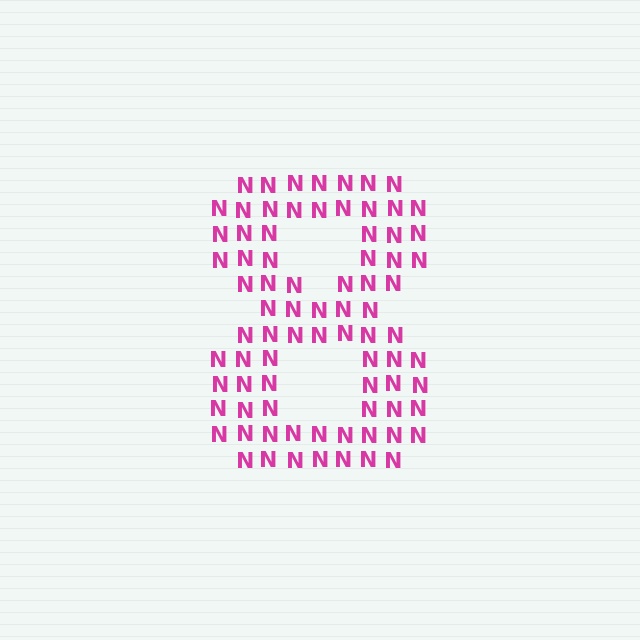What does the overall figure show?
The overall figure shows the digit 8.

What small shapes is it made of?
It is made of small letter N's.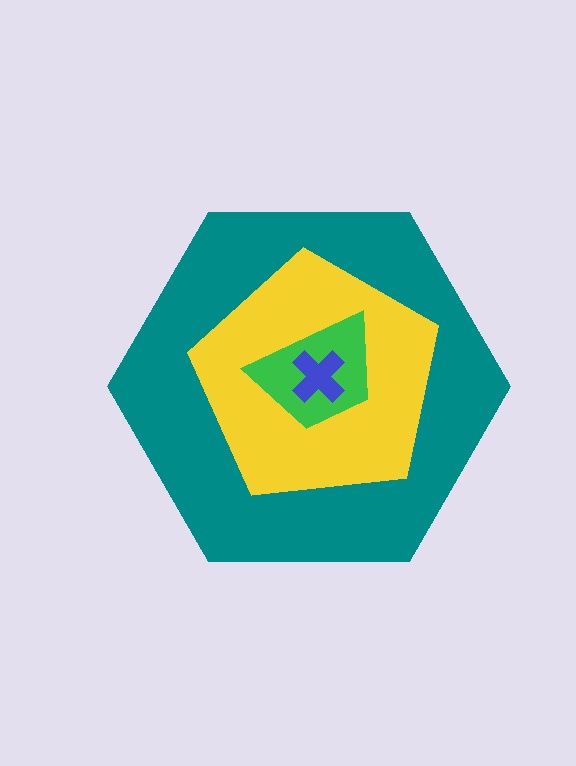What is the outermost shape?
The teal hexagon.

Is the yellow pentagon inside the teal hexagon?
Yes.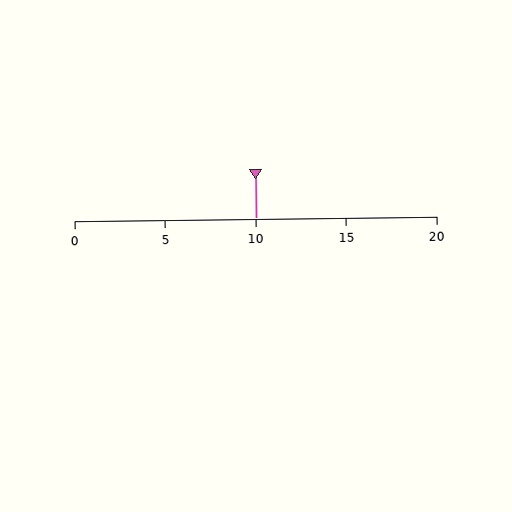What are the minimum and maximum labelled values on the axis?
The axis runs from 0 to 20.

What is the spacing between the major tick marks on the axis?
The major ticks are spaced 5 apart.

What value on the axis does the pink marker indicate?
The marker indicates approximately 10.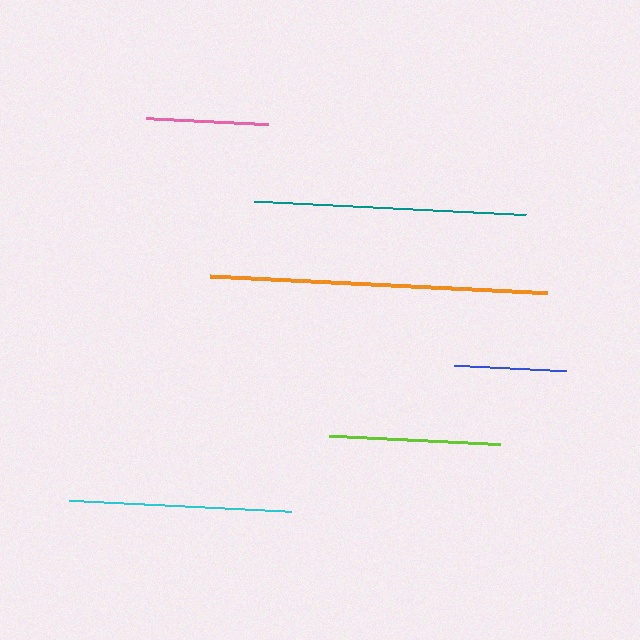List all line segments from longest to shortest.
From longest to shortest: orange, teal, cyan, lime, pink, blue.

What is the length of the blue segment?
The blue segment is approximately 112 pixels long.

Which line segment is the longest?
The orange line is the longest at approximately 337 pixels.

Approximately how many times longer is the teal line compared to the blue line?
The teal line is approximately 2.4 times the length of the blue line.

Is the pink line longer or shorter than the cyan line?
The cyan line is longer than the pink line.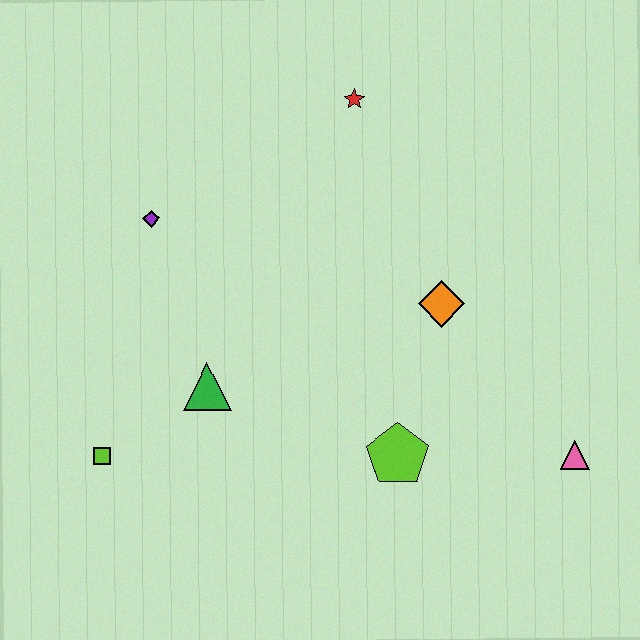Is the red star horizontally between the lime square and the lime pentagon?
Yes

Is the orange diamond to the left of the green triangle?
No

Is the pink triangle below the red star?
Yes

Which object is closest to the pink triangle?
The lime pentagon is closest to the pink triangle.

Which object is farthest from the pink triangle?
The purple diamond is farthest from the pink triangle.